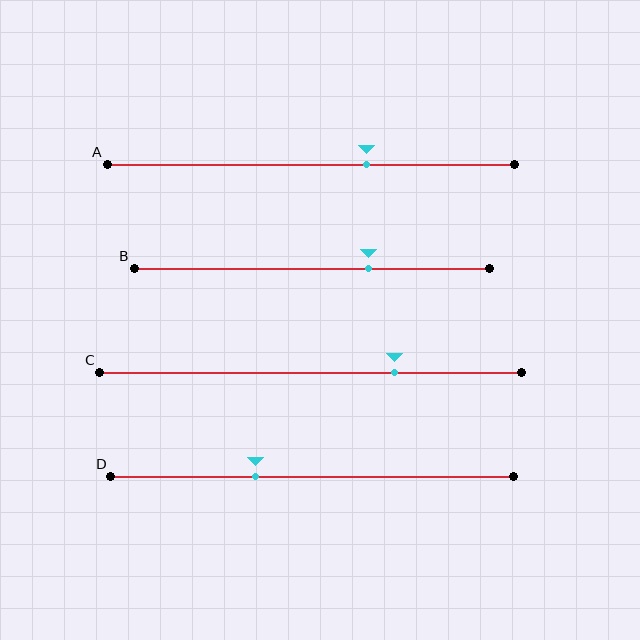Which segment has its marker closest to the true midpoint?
Segment A has its marker closest to the true midpoint.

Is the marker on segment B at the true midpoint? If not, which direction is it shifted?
No, the marker on segment B is shifted to the right by about 16% of the segment length.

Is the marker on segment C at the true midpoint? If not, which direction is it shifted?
No, the marker on segment C is shifted to the right by about 20% of the segment length.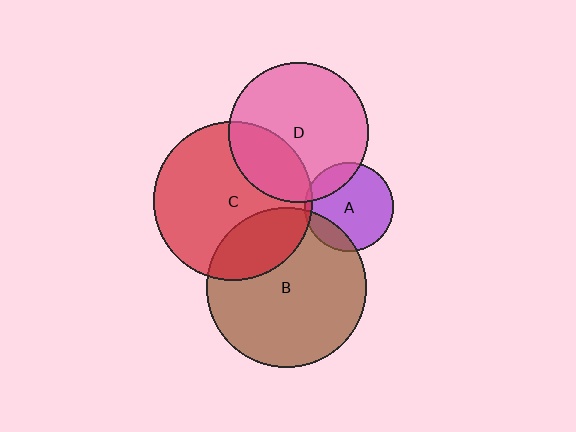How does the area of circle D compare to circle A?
Approximately 2.5 times.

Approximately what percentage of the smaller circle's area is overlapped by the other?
Approximately 25%.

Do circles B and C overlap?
Yes.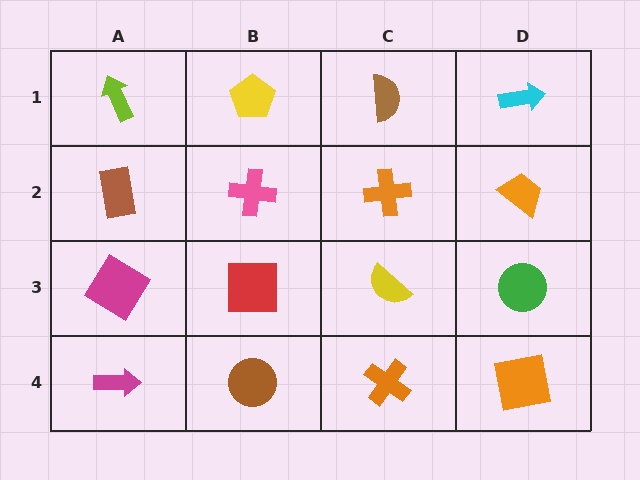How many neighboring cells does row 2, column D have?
3.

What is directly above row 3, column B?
A pink cross.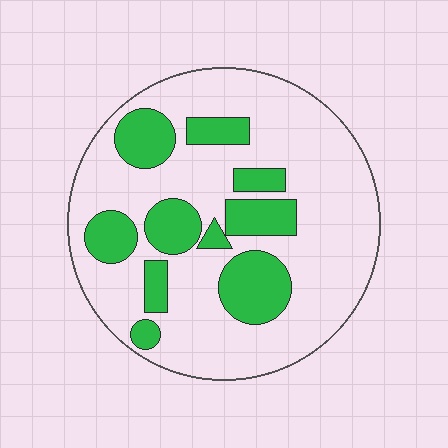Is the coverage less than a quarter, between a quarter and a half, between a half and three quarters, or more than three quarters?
Between a quarter and a half.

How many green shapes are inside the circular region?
10.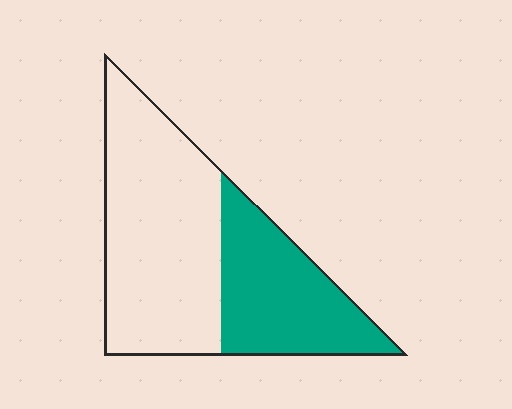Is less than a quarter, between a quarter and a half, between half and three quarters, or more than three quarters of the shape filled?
Between a quarter and a half.